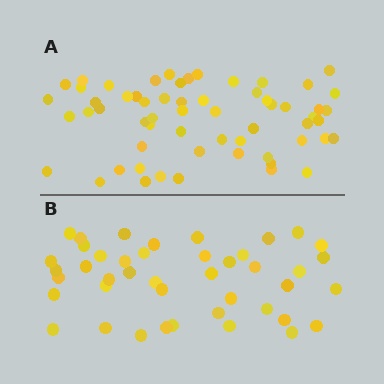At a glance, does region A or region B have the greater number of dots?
Region A (the top region) has more dots.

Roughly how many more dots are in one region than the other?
Region A has approximately 15 more dots than region B.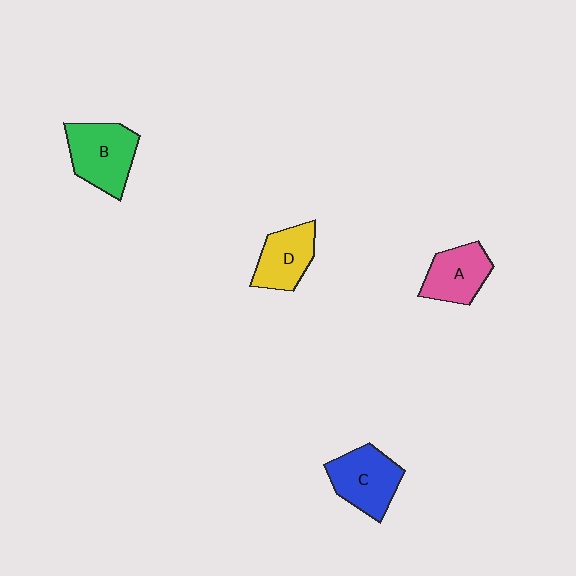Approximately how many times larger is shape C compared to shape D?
Approximately 1.2 times.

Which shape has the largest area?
Shape B (green).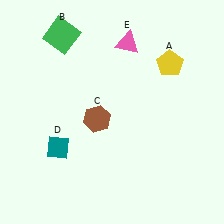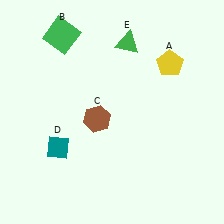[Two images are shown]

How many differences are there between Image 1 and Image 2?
There is 1 difference between the two images.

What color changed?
The triangle (E) changed from pink in Image 1 to green in Image 2.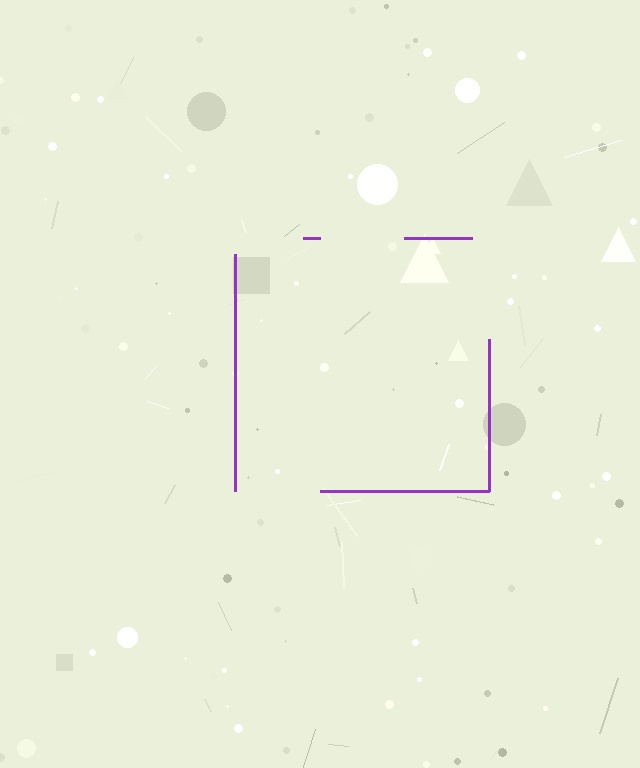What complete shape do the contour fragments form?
The contour fragments form a square.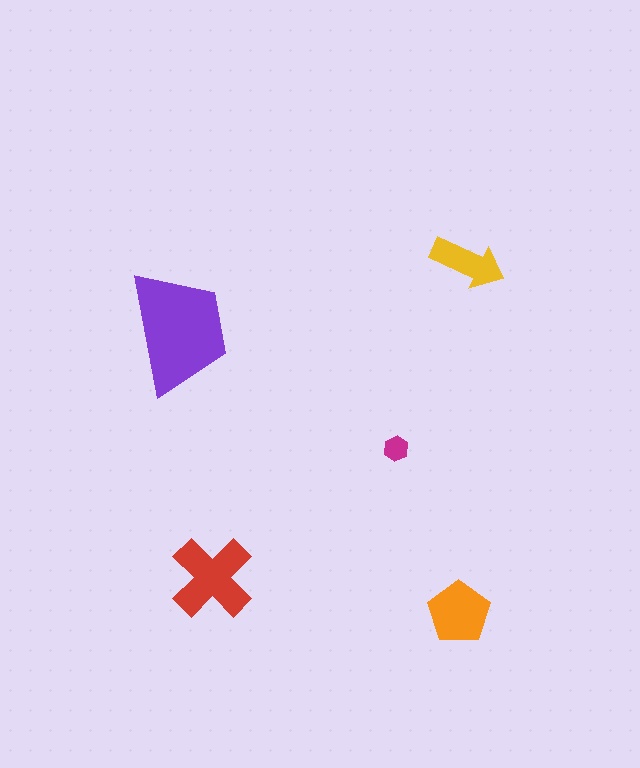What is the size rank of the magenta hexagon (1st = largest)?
5th.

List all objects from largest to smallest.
The purple trapezoid, the red cross, the orange pentagon, the yellow arrow, the magenta hexagon.